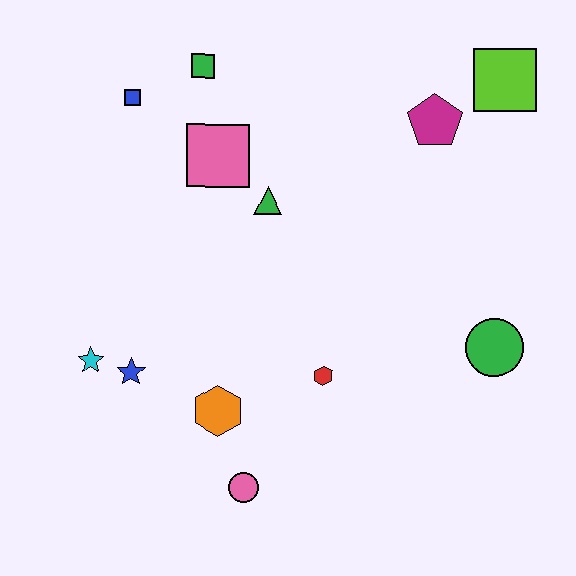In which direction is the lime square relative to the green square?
The lime square is to the right of the green square.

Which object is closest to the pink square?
The green triangle is closest to the pink square.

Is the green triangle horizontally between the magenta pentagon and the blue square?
Yes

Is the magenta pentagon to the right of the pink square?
Yes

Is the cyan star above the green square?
No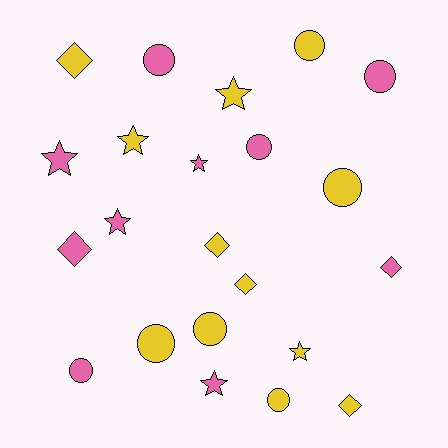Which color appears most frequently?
Yellow, with 12 objects.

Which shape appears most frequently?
Circle, with 9 objects.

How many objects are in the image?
There are 22 objects.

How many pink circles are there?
There are 4 pink circles.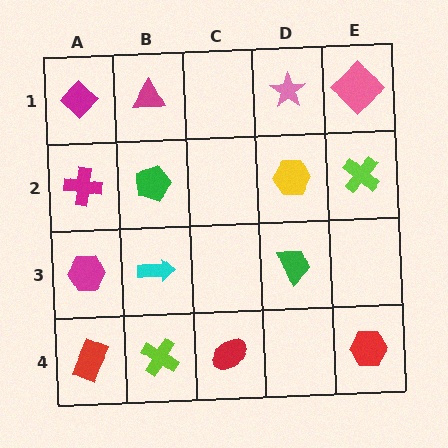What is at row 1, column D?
A pink star.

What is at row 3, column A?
A magenta hexagon.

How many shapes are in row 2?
4 shapes.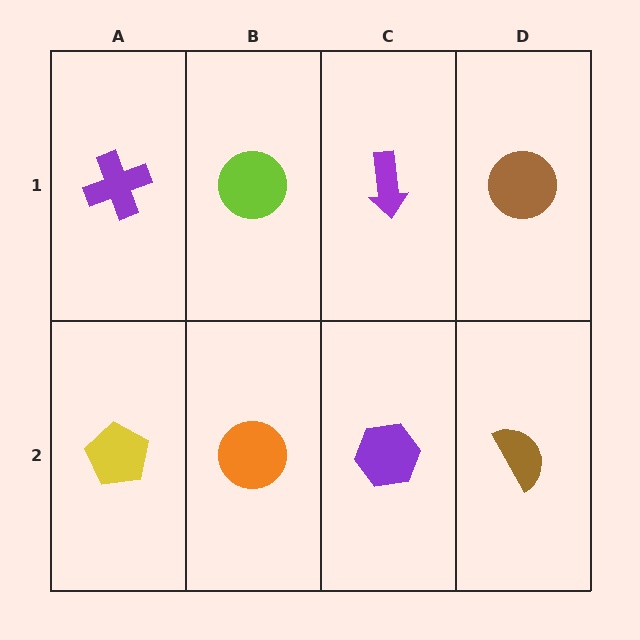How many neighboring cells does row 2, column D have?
2.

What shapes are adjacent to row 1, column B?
An orange circle (row 2, column B), a purple cross (row 1, column A), a purple arrow (row 1, column C).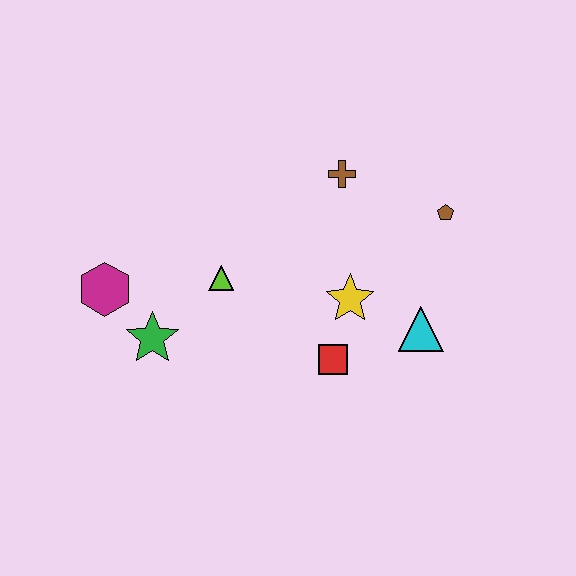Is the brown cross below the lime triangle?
No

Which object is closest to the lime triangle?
The green star is closest to the lime triangle.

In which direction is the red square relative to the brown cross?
The red square is below the brown cross.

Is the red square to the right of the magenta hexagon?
Yes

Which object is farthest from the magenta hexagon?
The brown pentagon is farthest from the magenta hexagon.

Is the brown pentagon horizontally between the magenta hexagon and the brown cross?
No